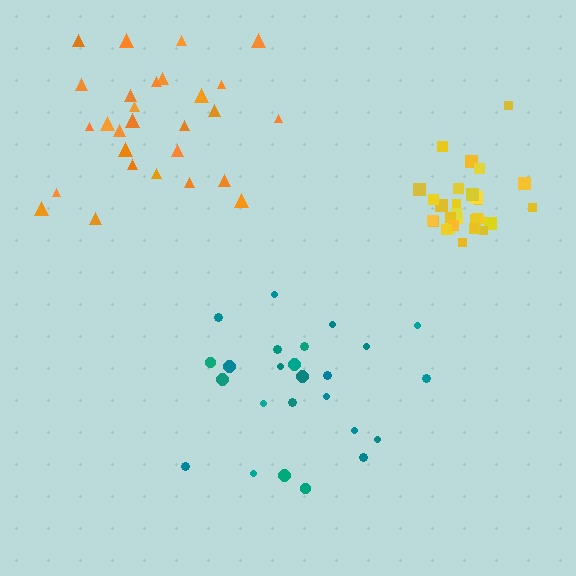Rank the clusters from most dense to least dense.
yellow, orange, teal.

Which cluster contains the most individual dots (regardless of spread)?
Yellow (31).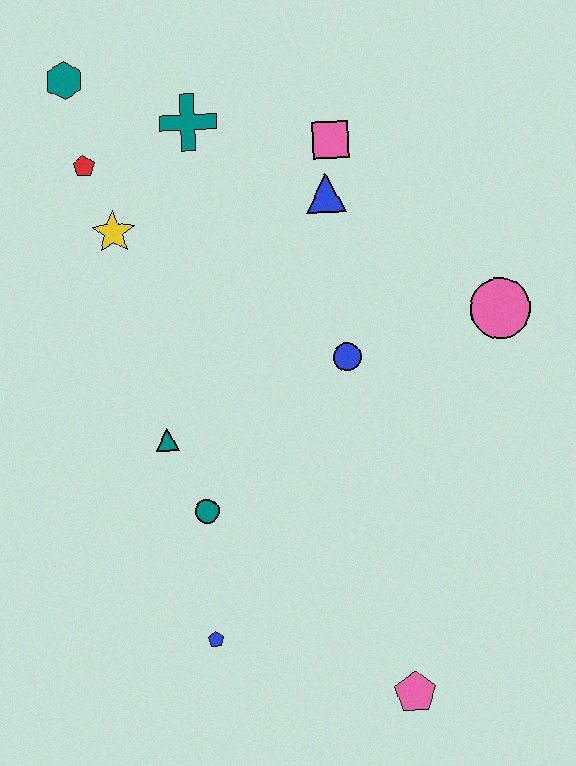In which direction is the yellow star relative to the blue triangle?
The yellow star is to the left of the blue triangle.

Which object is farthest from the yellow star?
The pink pentagon is farthest from the yellow star.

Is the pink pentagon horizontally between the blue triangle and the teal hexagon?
No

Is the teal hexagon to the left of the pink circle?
Yes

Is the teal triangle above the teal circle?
Yes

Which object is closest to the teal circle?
The teal triangle is closest to the teal circle.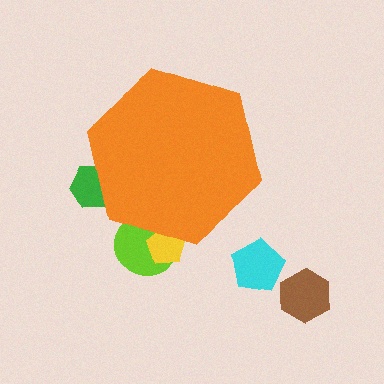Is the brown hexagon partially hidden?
No, the brown hexagon is fully visible.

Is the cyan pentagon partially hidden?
No, the cyan pentagon is fully visible.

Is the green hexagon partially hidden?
Yes, the green hexagon is partially hidden behind the orange hexagon.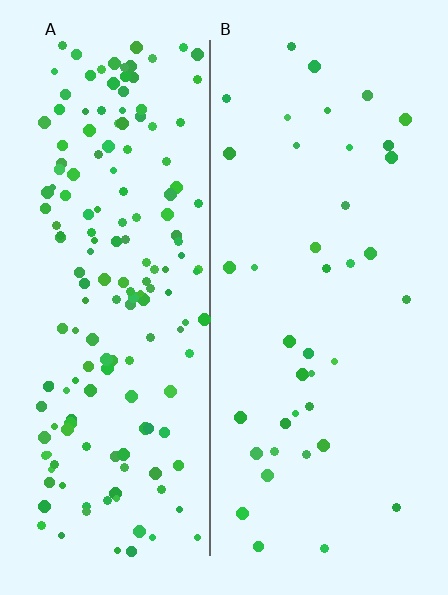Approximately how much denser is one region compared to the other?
Approximately 4.3× — region A over region B.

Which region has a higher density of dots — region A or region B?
A (the left).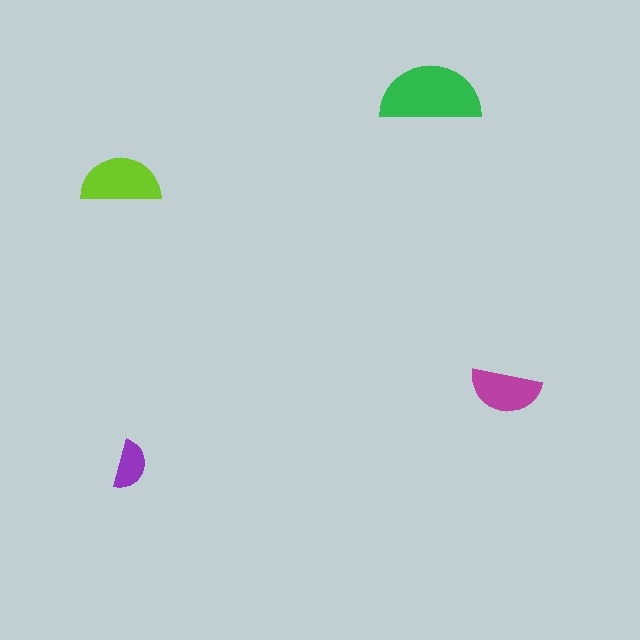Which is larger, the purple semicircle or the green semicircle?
The green one.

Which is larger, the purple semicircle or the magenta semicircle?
The magenta one.